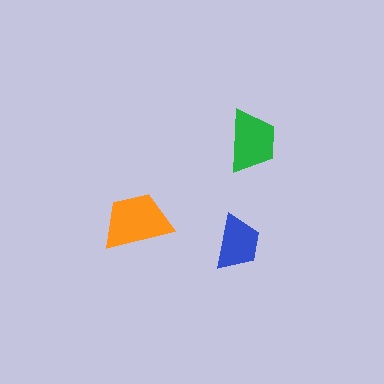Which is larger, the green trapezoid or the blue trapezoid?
The green one.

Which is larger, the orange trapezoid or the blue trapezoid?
The orange one.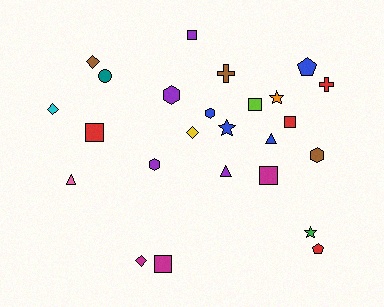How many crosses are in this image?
There are 2 crosses.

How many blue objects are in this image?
There are 4 blue objects.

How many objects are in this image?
There are 25 objects.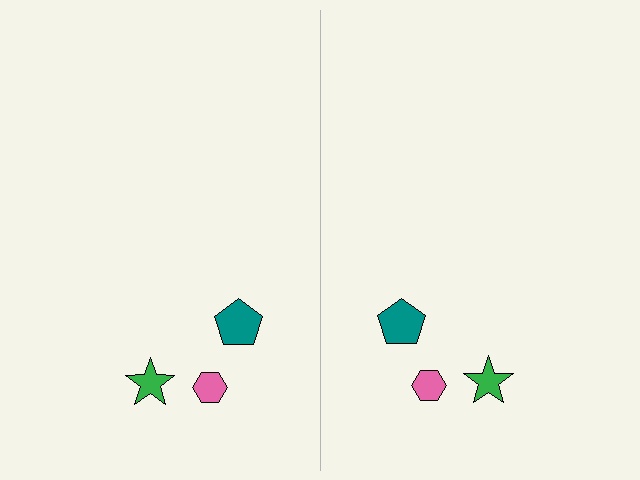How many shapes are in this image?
There are 6 shapes in this image.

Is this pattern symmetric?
Yes, this pattern has bilateral (reflection) symmetry.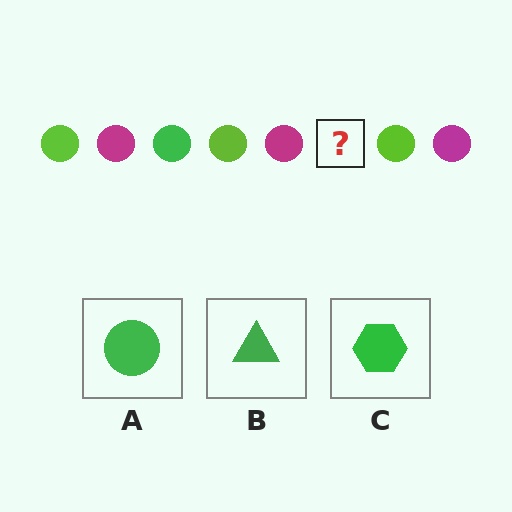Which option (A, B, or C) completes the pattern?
A.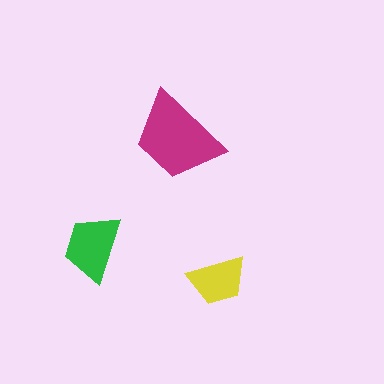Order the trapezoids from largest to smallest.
the magenta one, the green one, the yellow one.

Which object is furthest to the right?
The yellow trapezoid is rightmost.